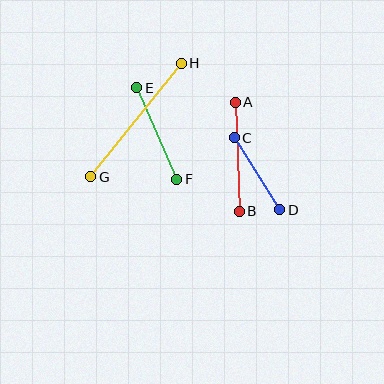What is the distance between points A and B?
The distance is approximately 109 pixels.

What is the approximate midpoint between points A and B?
The midpoint is at approximately (237, 157) pixels.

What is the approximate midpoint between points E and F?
The midpoint is at approximately (157, 133) pixels.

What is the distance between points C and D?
The distance is approximately 85 pixels.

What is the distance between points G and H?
The distance is approximately 145 pixels.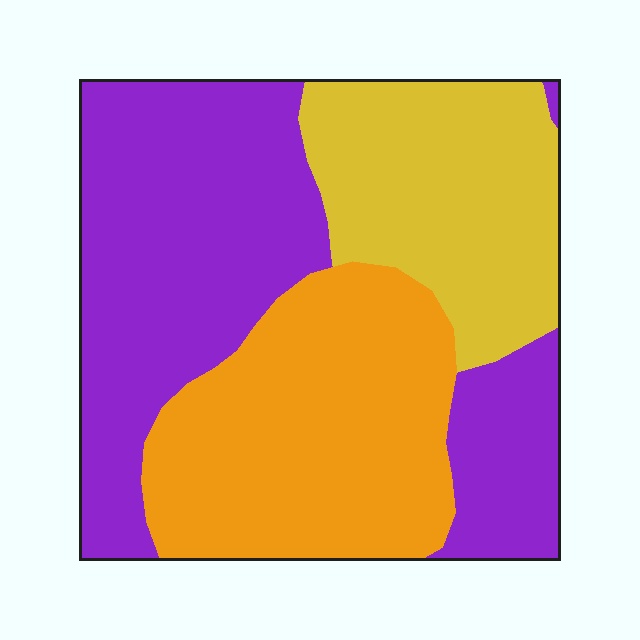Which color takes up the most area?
Purple, at roughly 45%.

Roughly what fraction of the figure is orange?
Orange covers about 30% of the figure.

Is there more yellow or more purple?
Purple.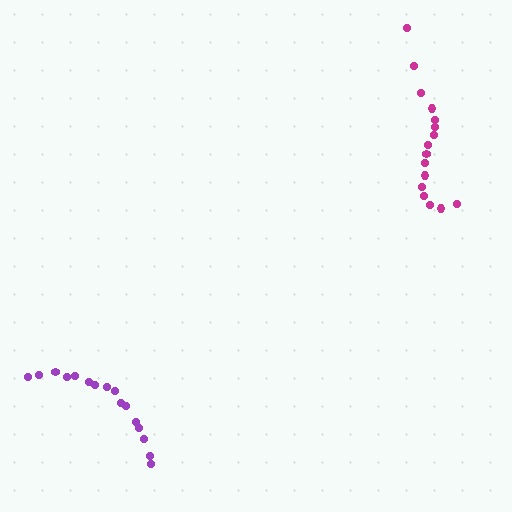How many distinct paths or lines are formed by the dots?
There are 2 distinct paths.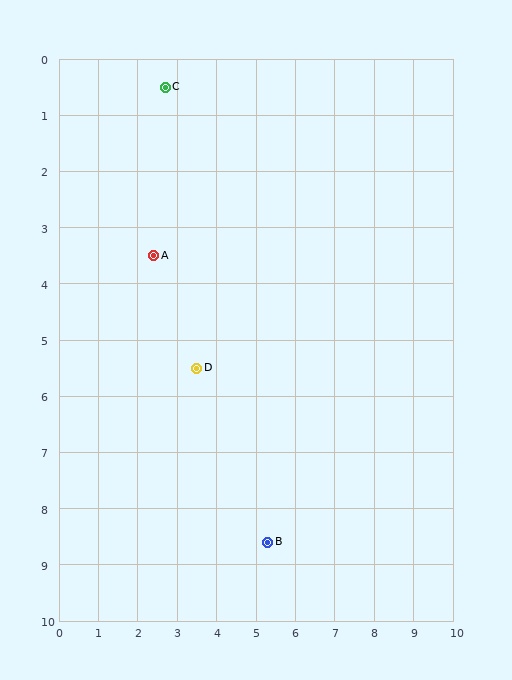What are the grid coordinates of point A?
Point A is at approximately (2.4, 3.5).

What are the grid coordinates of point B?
Point B is at approximately (5.3, 8.6).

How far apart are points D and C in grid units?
Points D and C are about 5.1 grid units apart.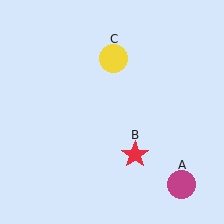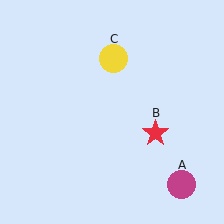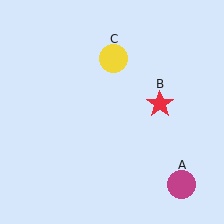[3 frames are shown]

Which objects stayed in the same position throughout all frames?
Magenta circle (object A) and yellow circle (object C) remained stationary.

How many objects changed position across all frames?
1 object changed position: red star (object B).